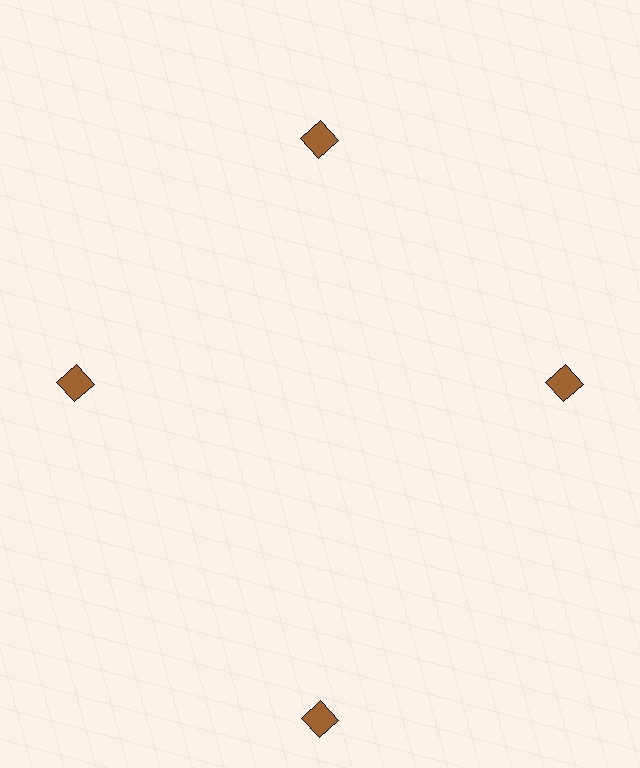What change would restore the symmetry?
The symmetry would be restored by moving it inward, back onto the ring so that all 4 diamonds sit at equal angles and equal distance from the center.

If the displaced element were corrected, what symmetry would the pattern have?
It would have 4-fold rotational symmetry — the pattern would map onto itself every 90 degrees.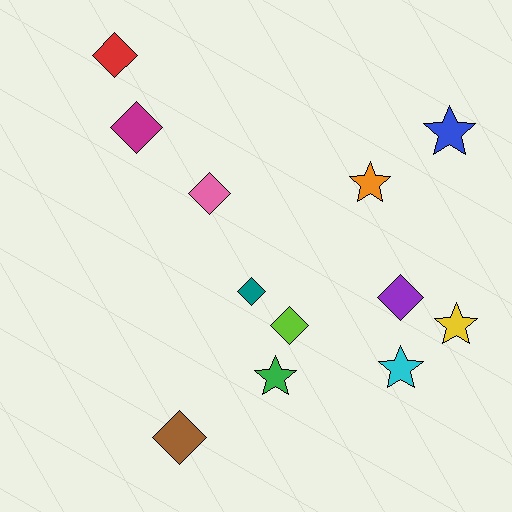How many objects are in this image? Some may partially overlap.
There are 12 objects.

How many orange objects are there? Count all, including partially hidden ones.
There is 1 orange object.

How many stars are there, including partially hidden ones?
There are 5 stars.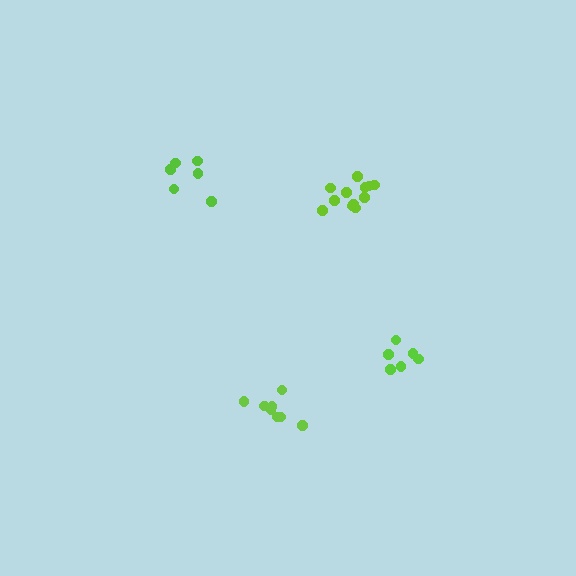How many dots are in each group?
Group 1: 12 dots, Group 2: 8 dots, Group 3: 6 dots, Group 4: 6 dots (32 total).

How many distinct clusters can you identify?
There are 4 distinct clusters.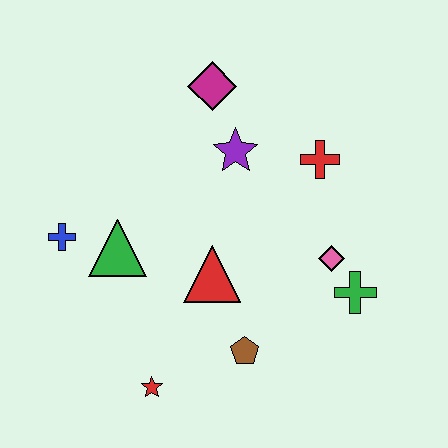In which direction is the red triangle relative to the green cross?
The red triangle is to the left of the green cross.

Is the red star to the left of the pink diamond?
Yes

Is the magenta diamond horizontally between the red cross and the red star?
Yes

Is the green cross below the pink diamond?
Yes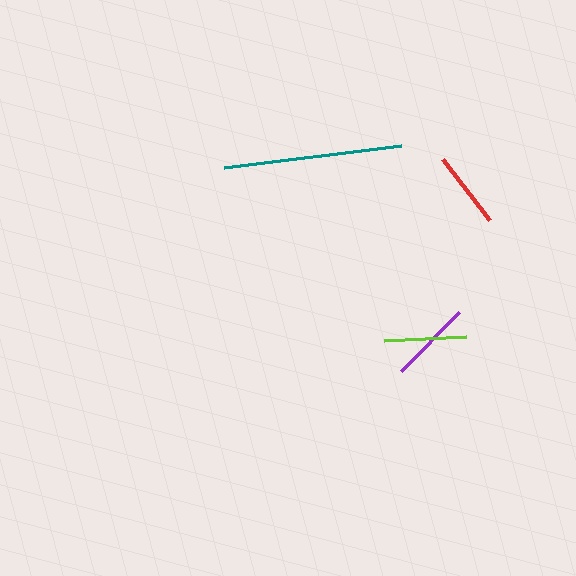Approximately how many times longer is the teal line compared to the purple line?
The teal line is approximately 2.2 times the length of the purple line.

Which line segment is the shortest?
The red line is the shortest at approximately 77 pixels.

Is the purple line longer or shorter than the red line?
The purple line is longer than the red line.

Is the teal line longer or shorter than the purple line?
The teal line is longer than the purple line.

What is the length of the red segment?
The red segment is approximately 77 pixels long.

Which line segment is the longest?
The teal line is the longest at approximately 178 pixels.